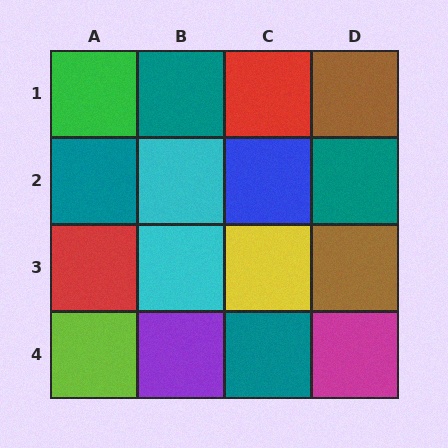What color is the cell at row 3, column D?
Brown.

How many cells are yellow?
1 cell is yellow.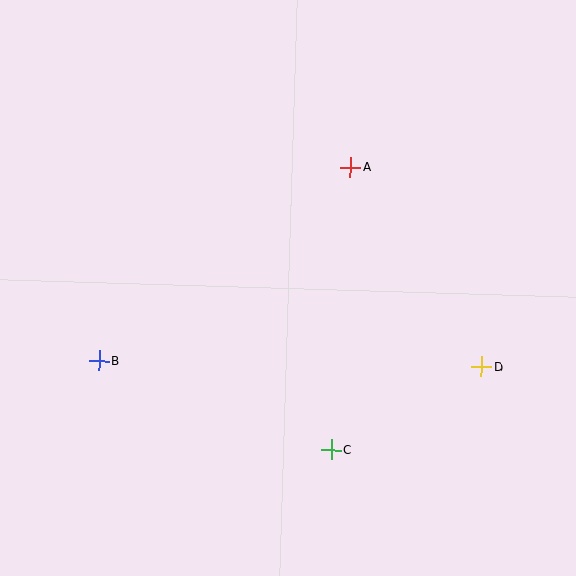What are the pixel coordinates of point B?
Point B is at (99, 360).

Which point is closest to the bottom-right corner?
Point D is closest to the bottom-right corner.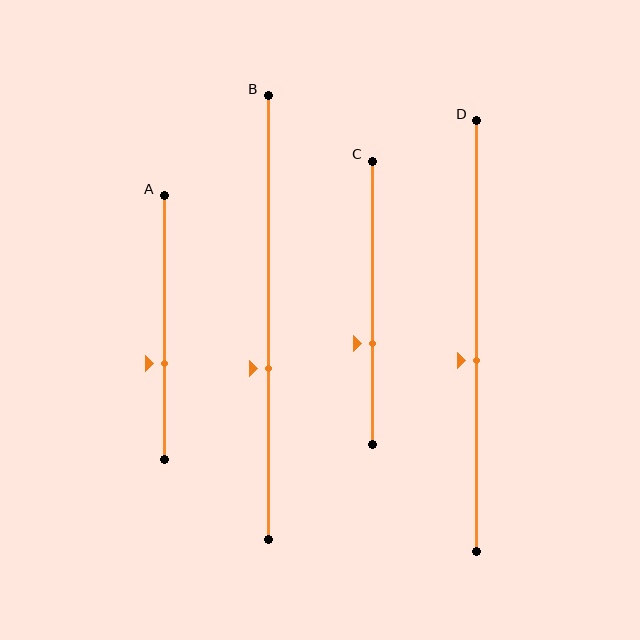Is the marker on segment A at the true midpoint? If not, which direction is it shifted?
No, the marker on segment A is shifted downward by about 14% of the segment length.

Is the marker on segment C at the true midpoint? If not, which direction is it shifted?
No, the marker on segment C is shifted downward by about 14% of the segment length.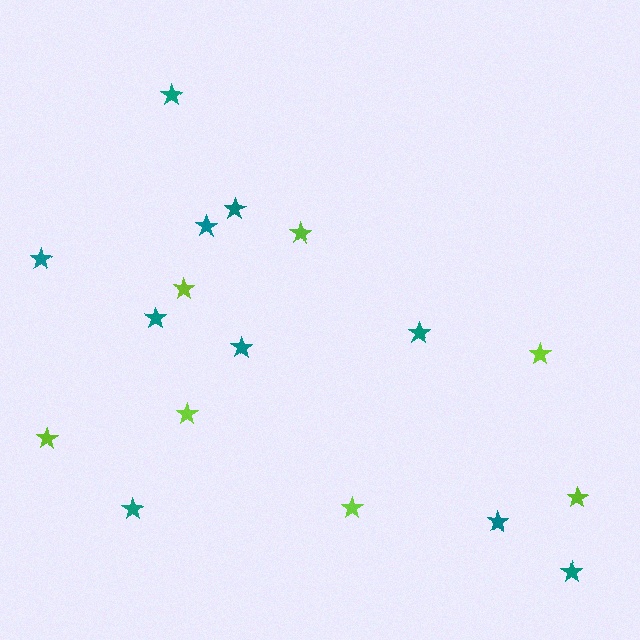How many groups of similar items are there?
There are 2 groups: one group of teal stars (10) and one group of lime stars (7).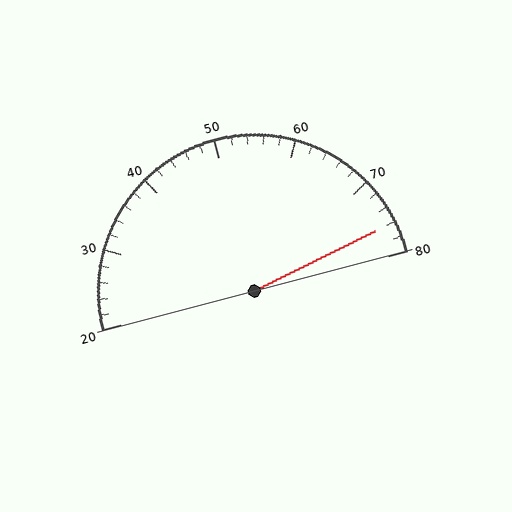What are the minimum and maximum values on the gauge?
The gauge ranges from 20 to 80.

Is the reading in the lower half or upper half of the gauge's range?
The reading is in the upper half of the range (20 to 80).